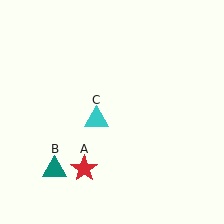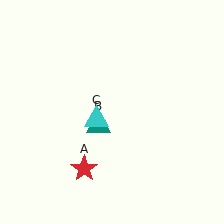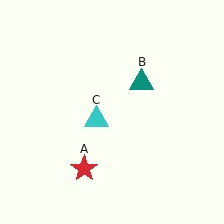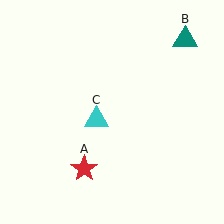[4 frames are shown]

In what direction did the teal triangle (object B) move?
The teal triangle (object B) moved up and to the right.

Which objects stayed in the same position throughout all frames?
Red star (object A) and cyan triangle (object C) remained stationary.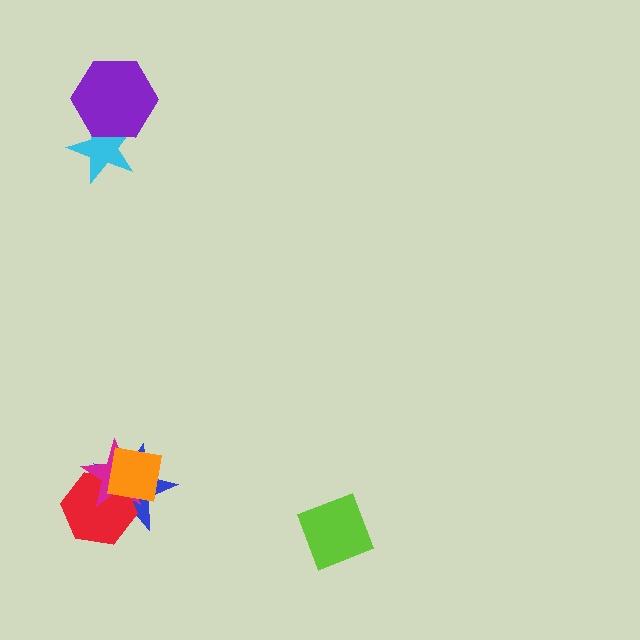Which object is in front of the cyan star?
The purple hexagon is in front of the cyan star.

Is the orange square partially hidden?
No, no other shape covers it.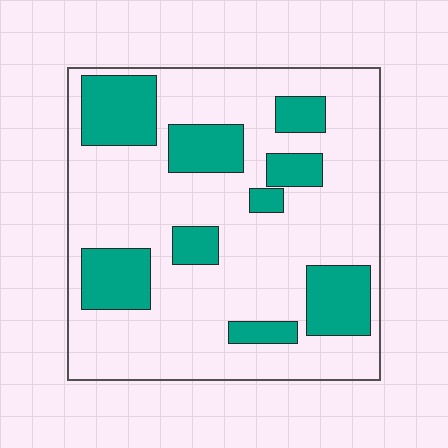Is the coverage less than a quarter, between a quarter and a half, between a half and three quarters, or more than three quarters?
Between a quarter and a half.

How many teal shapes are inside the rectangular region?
9.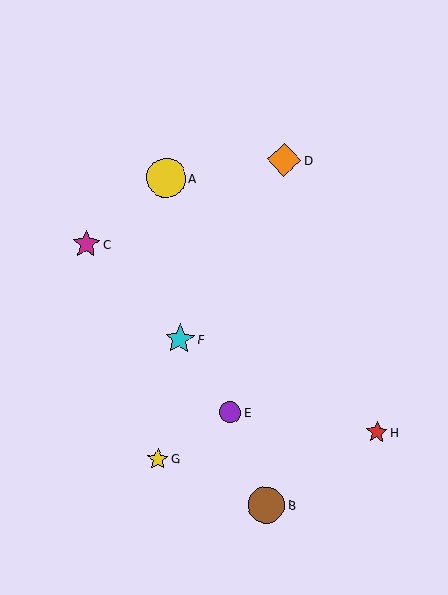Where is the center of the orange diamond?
The center of the orange diamond is at (284, 160).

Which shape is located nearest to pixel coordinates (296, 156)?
The orange diamond (labeled D) at (284, 160) is nearest to that location.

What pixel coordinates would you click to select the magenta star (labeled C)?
Click at (86, 244) to select the magenta star C.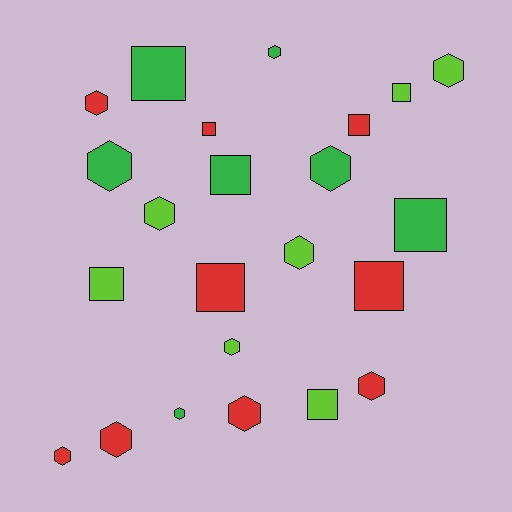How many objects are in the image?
There are 23 objects.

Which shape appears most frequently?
Hexagon, with 13 objects.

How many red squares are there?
There are 4 red squares.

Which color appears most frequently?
Red, with 9 objects.